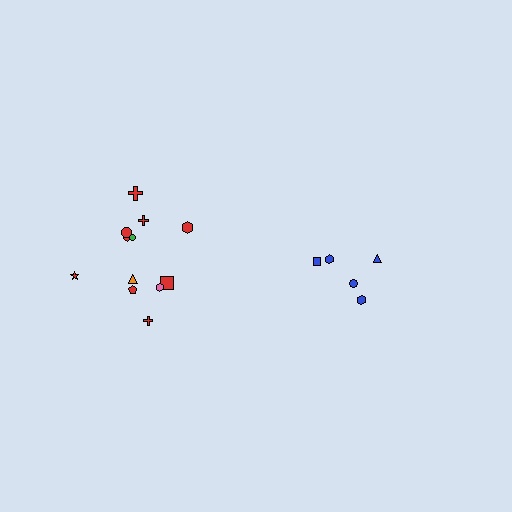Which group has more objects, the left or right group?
The left group.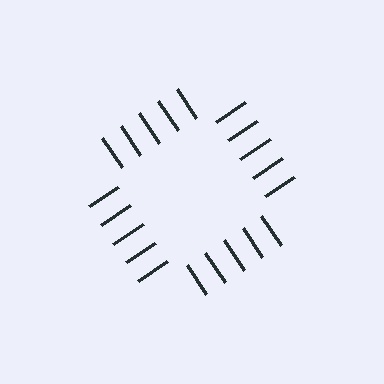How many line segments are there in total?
20 — 5 along each of the 4 edges.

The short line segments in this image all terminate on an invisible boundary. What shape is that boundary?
An illusory square — the line segments terminate on its edges but no continuous stroke is drawn.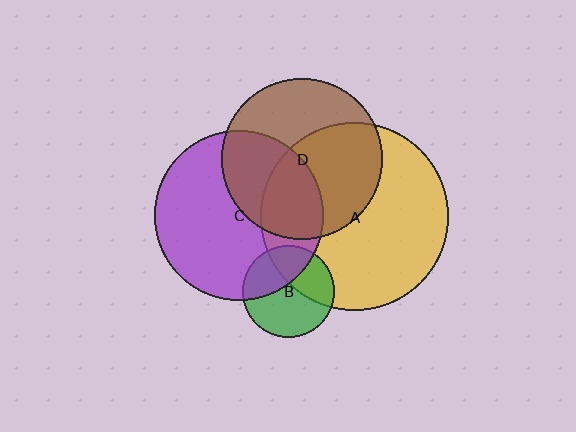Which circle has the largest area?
Circle A (yellow).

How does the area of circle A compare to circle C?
Approximately 1.2 times.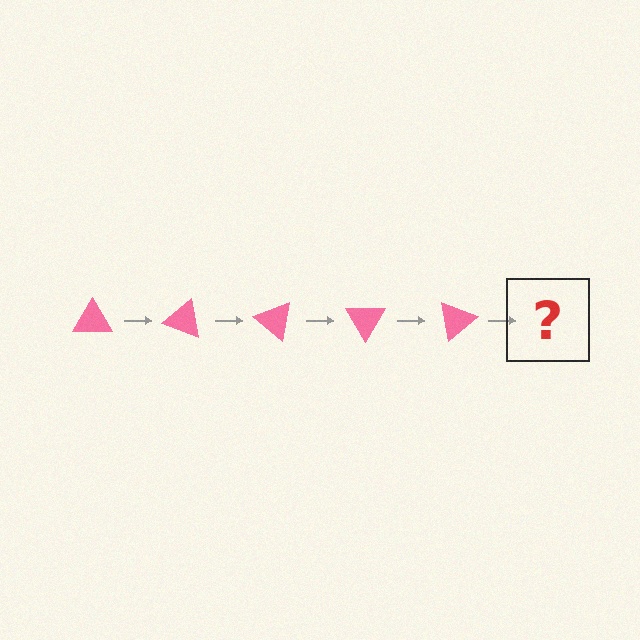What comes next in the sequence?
The next element should be a pink triangle rotated 100 degrees.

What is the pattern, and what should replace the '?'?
The pattern is that the triangle rotates 20 degrees each step. The '?' should be a pink triangle rotated 100 degrees.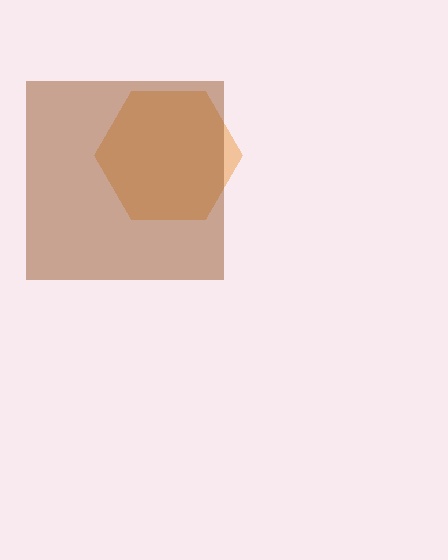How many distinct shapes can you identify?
There are 2 distinct shapes: an orange hexagon, a brown square.